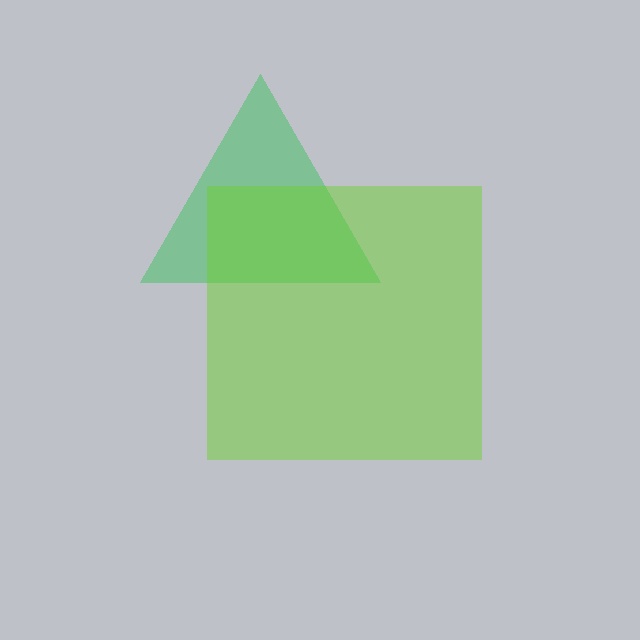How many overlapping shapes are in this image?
There are 2 overlapping shapes in the image.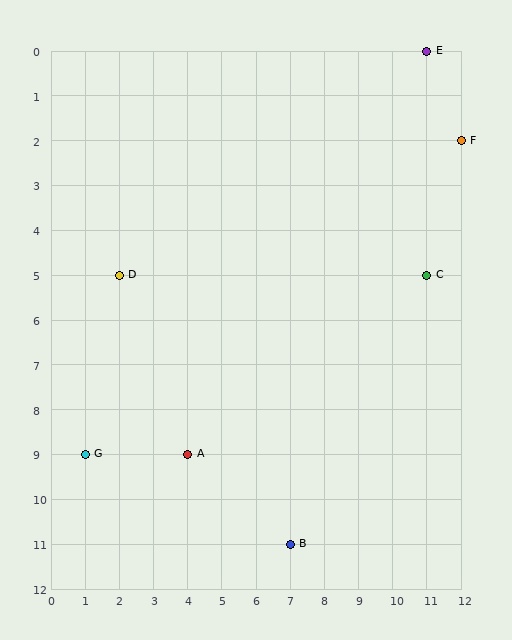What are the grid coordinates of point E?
Point E is at grid coordinates (11, 0).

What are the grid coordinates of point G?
Point G is at grid coordinates (1, 9).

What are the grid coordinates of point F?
Point F is at grid coordinates (12, 2).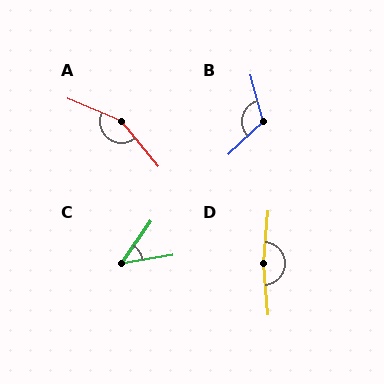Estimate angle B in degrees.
Approximately 118 degrees.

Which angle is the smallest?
C, at approximately 46 degrees.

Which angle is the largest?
D, at approximately 170 degrees.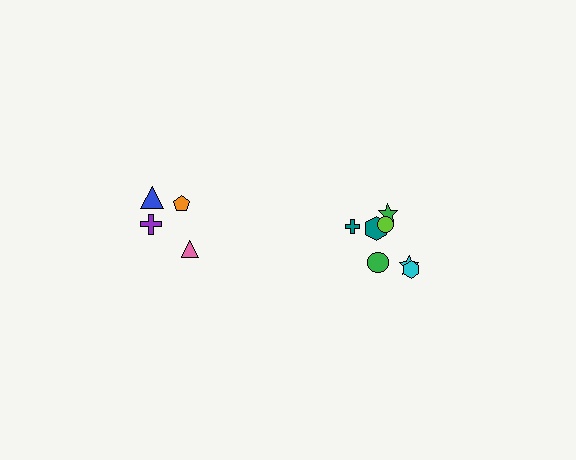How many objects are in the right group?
There are 7 objects.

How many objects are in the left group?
There are 4 objects.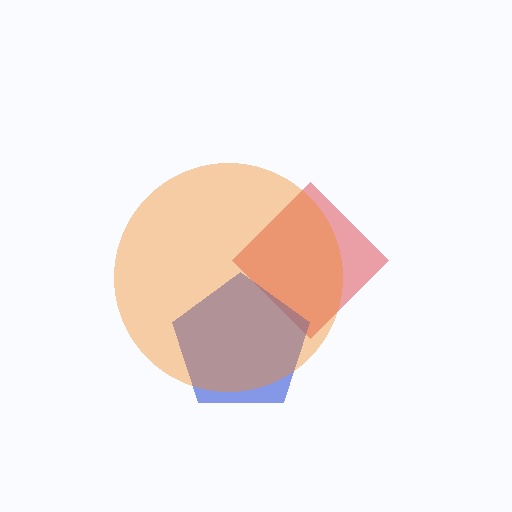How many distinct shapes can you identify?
There are 3 distinct shapes: a red diamond, a blue pentagon, an orange circle.